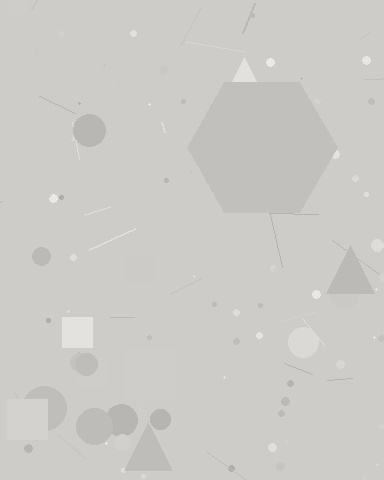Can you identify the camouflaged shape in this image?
The camouflaged shape is a hexagon.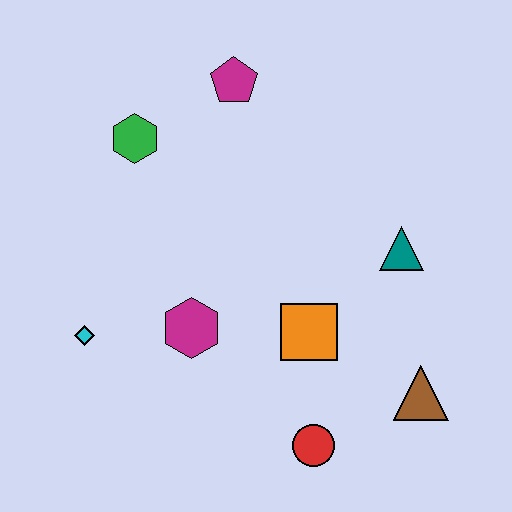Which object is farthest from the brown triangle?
The green hexagon is farthest from the brown triangle.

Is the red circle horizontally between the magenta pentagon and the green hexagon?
No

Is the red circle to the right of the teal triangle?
No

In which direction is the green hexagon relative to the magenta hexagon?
The green hexagon is above the magenta hexagon.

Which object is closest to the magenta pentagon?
The green hexagon is closest to the magenta pentagon.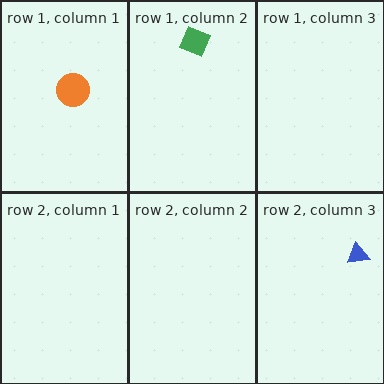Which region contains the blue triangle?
The row 2, column 3 region.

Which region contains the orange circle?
The row 1, column 1 region.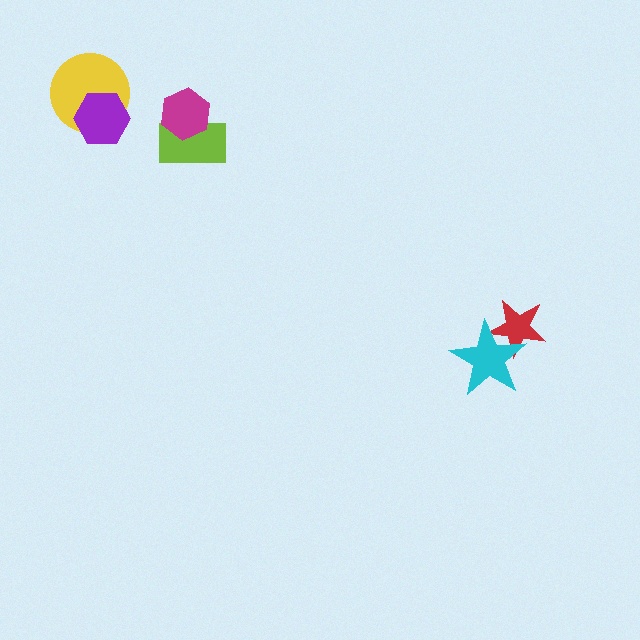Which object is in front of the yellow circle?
The purple hexagon is in front of the yellow circle.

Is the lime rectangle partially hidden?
Yes, it is partially covered by another shape.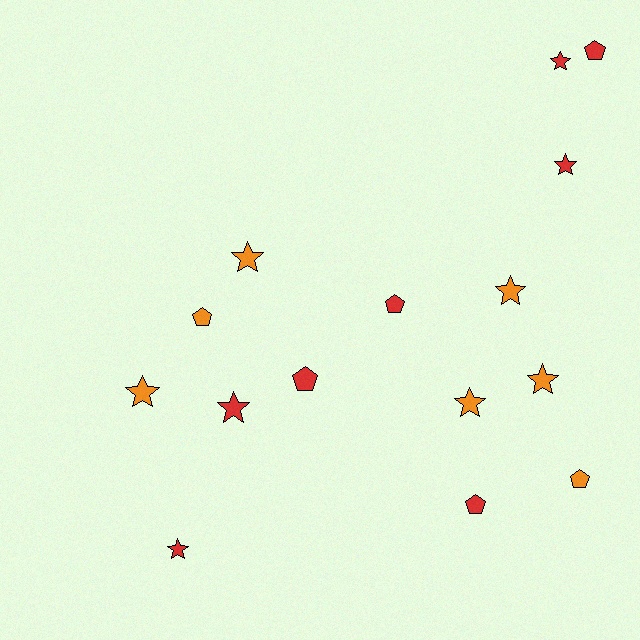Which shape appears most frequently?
Star, with 9 objects.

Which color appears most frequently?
Red, with 8 objects.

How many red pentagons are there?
There are 4 red pentagons.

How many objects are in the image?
There are 15 objects.